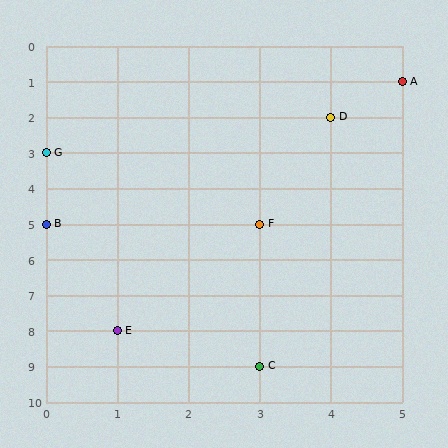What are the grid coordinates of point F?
Point F is at grid coordinates (3, 5).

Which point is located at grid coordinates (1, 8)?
Point E is at (1, 8).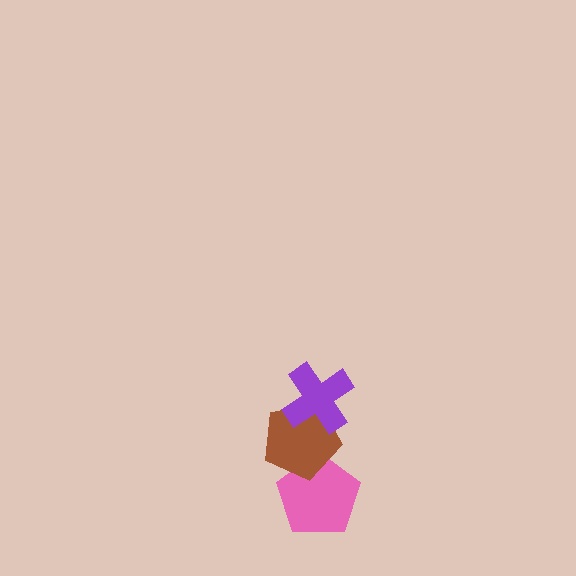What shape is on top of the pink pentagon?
The brown pentagon is on top of the pink pentagon.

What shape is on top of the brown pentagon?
The purple cross is on top of the brown pentagon.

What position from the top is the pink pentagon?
The pink pentagon is 3rd from the top.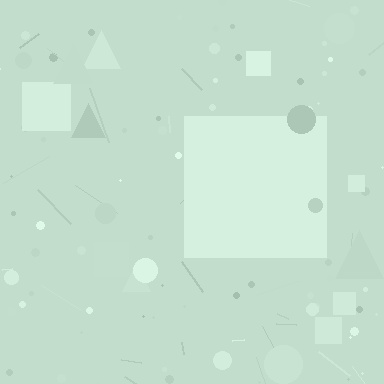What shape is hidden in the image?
A square is hidden in the image.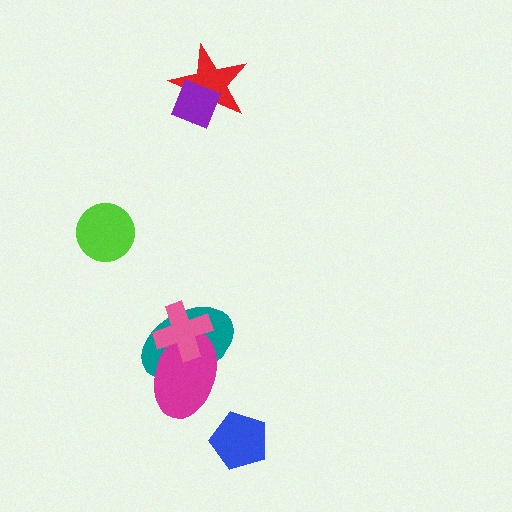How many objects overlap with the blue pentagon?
0 objects overlap with the blue pentagon.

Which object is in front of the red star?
The purple diamond is in front of the red star.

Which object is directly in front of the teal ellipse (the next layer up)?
The magenta ellipse is directly in front of the teal ellipse.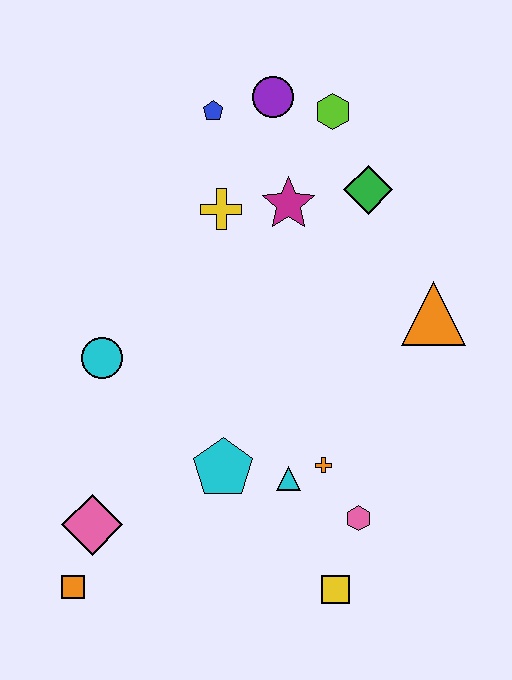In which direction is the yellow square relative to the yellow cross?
The yellow square is below the yellow cross.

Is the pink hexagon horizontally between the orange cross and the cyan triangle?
No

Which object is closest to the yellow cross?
The magenta star is closest to the yellow cross.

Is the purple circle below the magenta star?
No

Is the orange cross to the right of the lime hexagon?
No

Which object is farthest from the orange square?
The lime hexagon is farthest from the orange square.